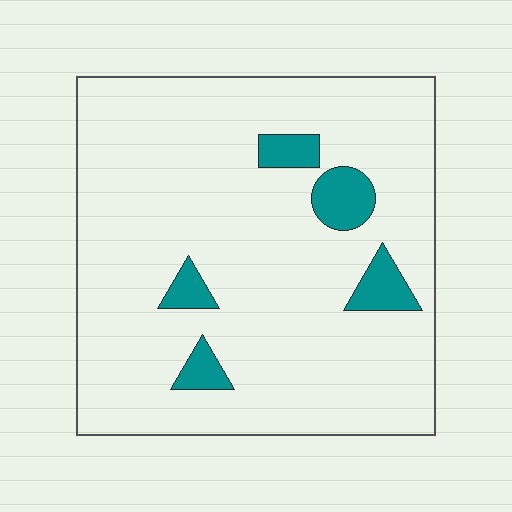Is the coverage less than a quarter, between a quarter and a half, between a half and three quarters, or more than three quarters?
Less than a quarter.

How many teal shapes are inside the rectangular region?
5.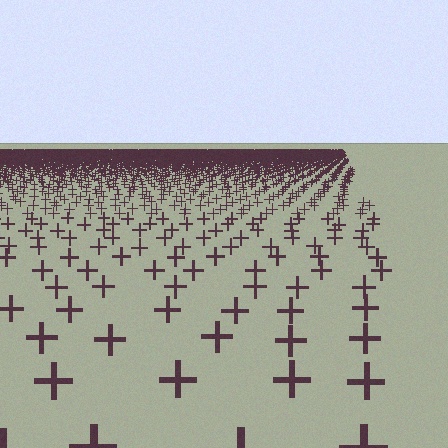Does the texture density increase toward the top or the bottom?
Density increases toward the top.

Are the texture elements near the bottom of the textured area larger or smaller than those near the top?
Larger. Near the bottom, elements are closer to the viewer and appear at a bigger on-screen size.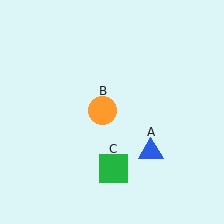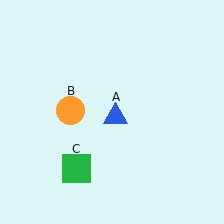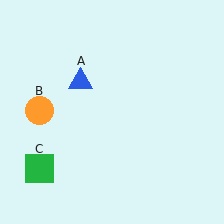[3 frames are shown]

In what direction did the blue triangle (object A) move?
The blue triangle (object A) moved up and to the left.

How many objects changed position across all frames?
3 objects changed position: blue triangle (object A), orange circle (object B), green square (object C).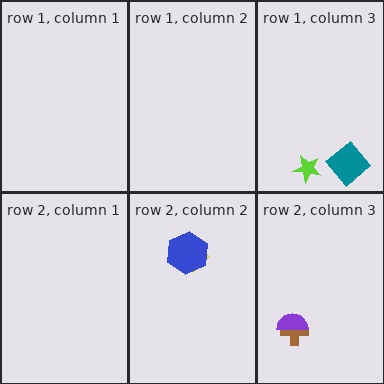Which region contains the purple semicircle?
The row 2, column 3 region.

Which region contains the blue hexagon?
The row 2, column 2 region.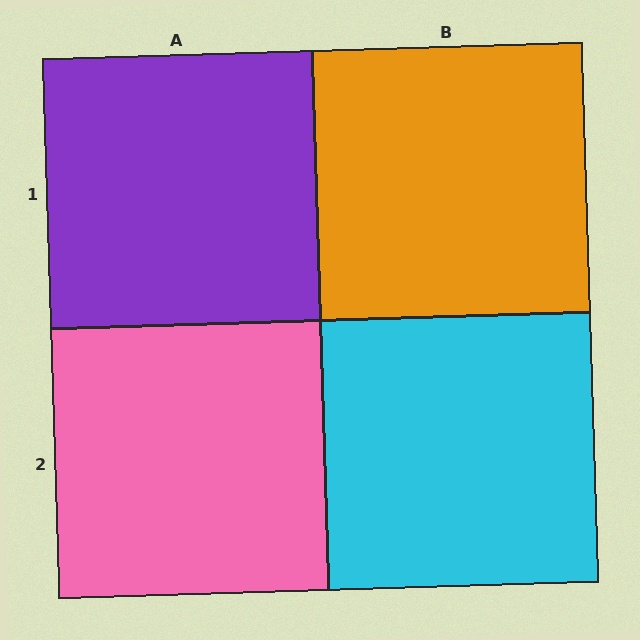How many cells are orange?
1 cell is orange.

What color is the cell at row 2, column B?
Cyan.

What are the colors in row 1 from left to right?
Purple, orange.